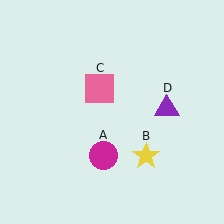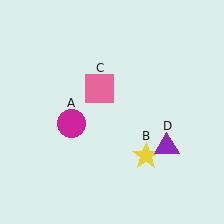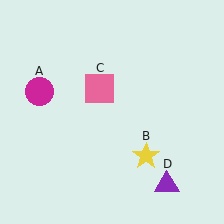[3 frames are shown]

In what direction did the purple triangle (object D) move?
The purple triangle (object D) moved down.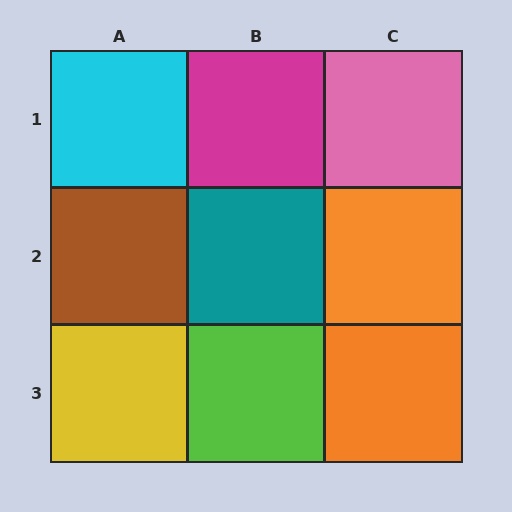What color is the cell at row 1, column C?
Pink.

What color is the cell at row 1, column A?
Cyan.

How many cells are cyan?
1 cell is cyan.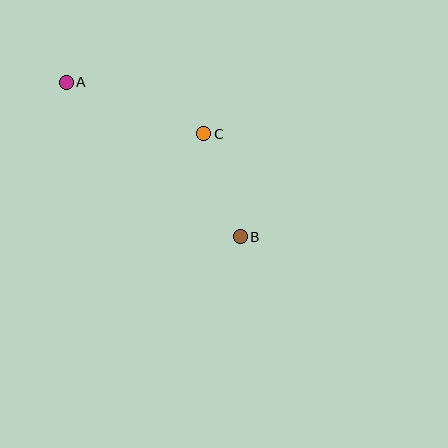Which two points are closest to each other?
Points B and C are closest to each other.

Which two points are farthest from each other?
Points A and B are farthest from each other.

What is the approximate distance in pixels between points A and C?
The distance between A and C is approximately 147 pixels.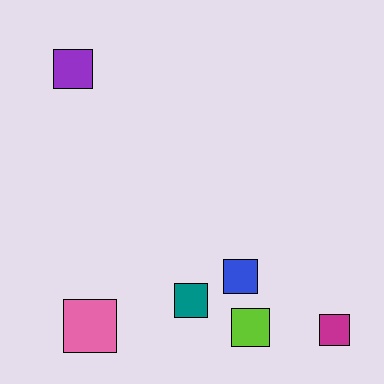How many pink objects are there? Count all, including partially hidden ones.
There is 1 pink object.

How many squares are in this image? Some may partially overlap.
There are 6 squares.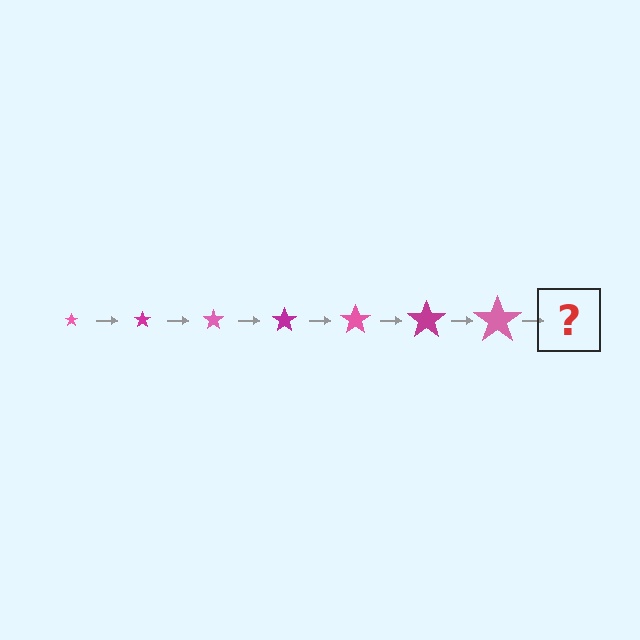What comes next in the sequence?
The next element should be a magenta star, larger than the previous one.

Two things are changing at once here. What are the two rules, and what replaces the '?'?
The two rules are that the star grows larger each step and the color cycles through pink and magenta. The '?' should be a magenta star, larger than the previous one.